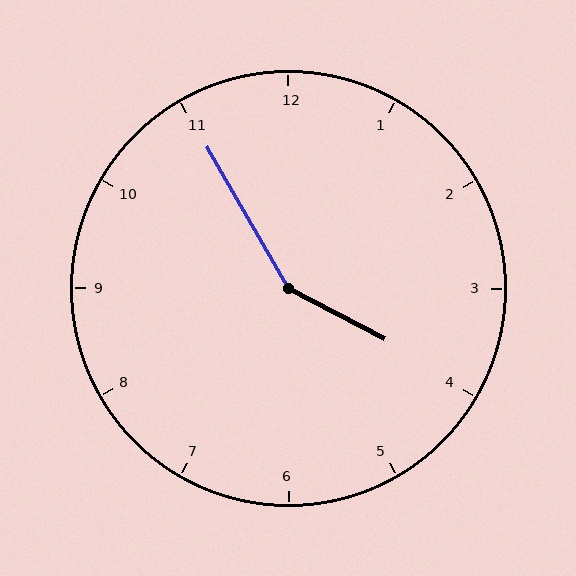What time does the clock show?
3:55.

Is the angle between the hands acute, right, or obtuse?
It is obtuse.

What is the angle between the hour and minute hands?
Approximately 148 degrees.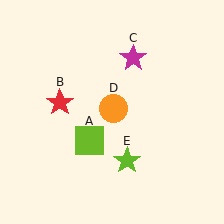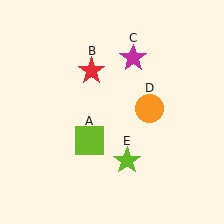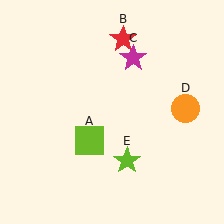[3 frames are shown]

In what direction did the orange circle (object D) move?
The orange circle (object D) moved right.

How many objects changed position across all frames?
2 objects changed position: red star (object B), orange circle (object D).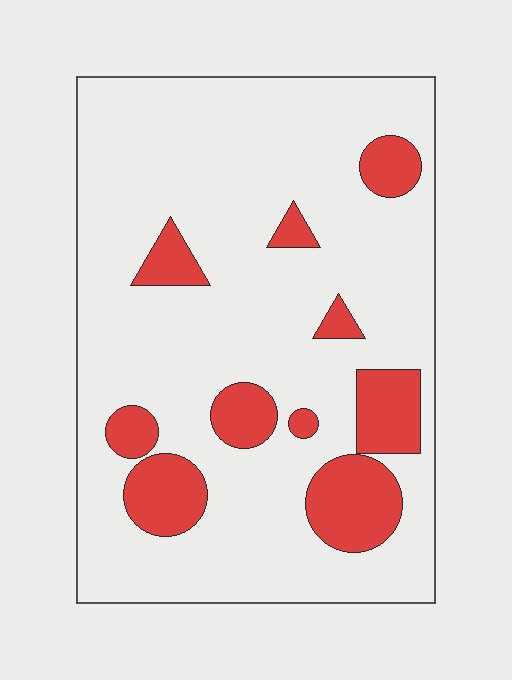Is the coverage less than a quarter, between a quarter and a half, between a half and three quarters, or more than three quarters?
Less than a quarter.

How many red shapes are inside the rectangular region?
10.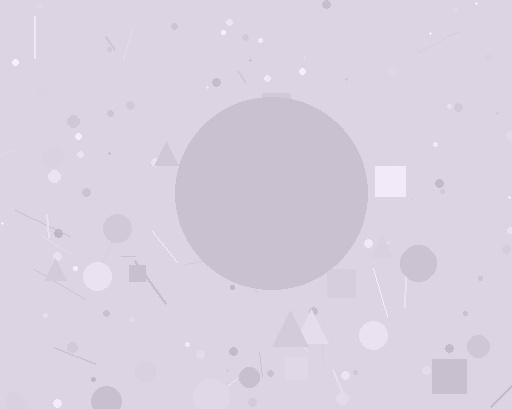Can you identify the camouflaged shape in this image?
The camouflaged shape is a circle.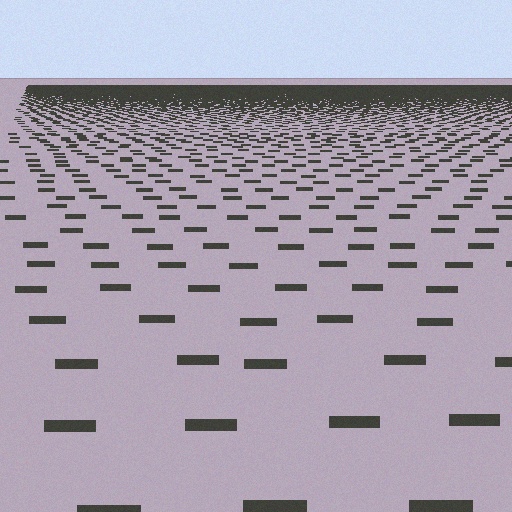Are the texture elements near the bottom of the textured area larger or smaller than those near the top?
Larger. Near the bottom, elements are closer to the viewer and appear at a bigger on-screen size.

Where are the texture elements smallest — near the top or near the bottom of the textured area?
Near the top.